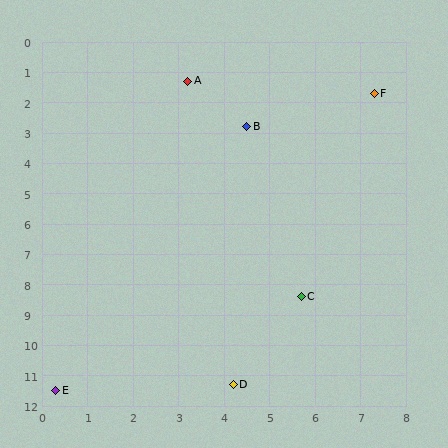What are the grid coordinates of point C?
Point C is at approximately (5.7, 8.4).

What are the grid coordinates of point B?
Point B is at approximately (4.5, 2.8).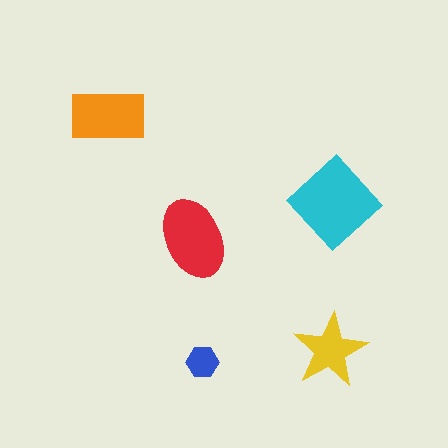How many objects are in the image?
There are 5 objects in the image.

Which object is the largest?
The cyan diamond.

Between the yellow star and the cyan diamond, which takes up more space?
The cyan diamond.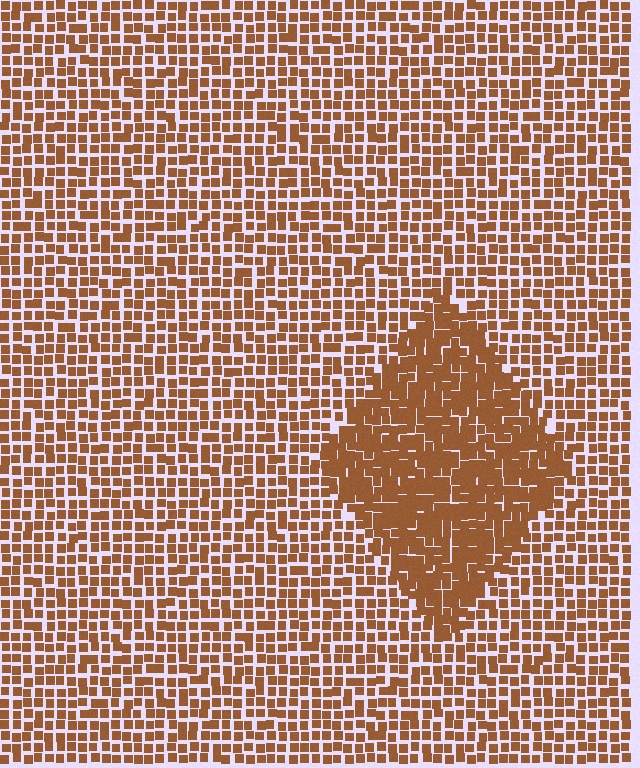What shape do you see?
I see a diamond.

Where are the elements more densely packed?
The elements are more densely packed inside the diamond boundary.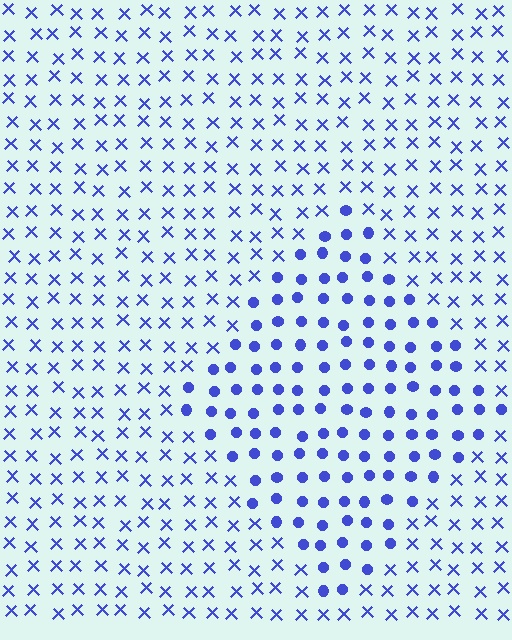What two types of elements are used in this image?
The image uses circles inside the diamond region and X marks outside it.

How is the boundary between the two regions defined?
The boundary is defined by a change in element shape: circles inside vs. X marks outside. All elements share the same color and spacing.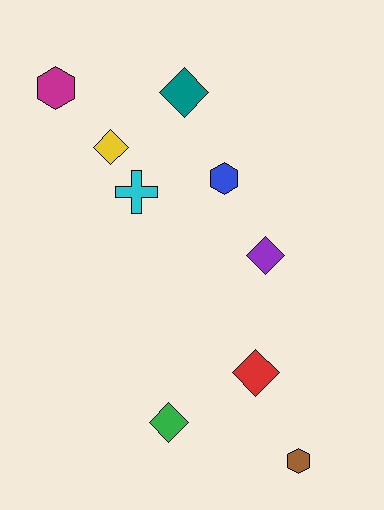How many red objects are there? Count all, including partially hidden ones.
There is 1 red object.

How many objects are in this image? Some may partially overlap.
There are 9 objects.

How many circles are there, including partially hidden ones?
There are no circles.